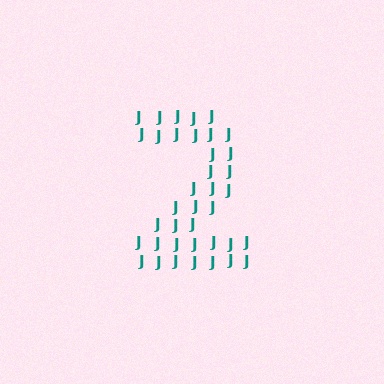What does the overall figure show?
The overall figure shows the digit 2.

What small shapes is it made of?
It is made of small letter J's.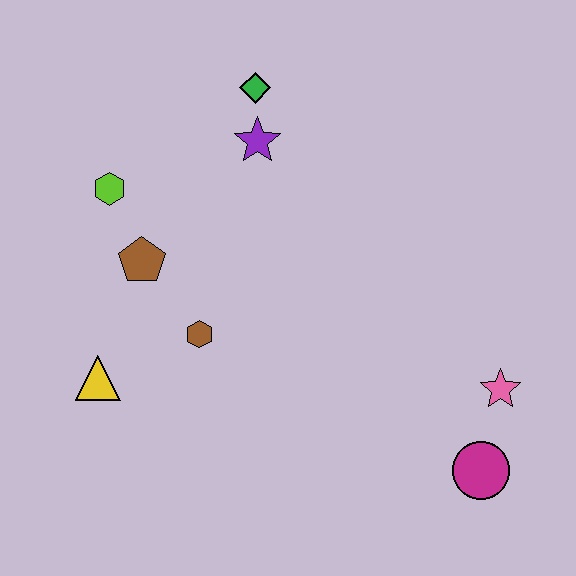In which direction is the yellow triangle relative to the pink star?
The yellow triangle is to the left of the pink star.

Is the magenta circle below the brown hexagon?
Yes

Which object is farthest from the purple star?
The magenta circle is farthest from the purple star.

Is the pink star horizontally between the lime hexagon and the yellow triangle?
No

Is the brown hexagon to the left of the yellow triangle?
No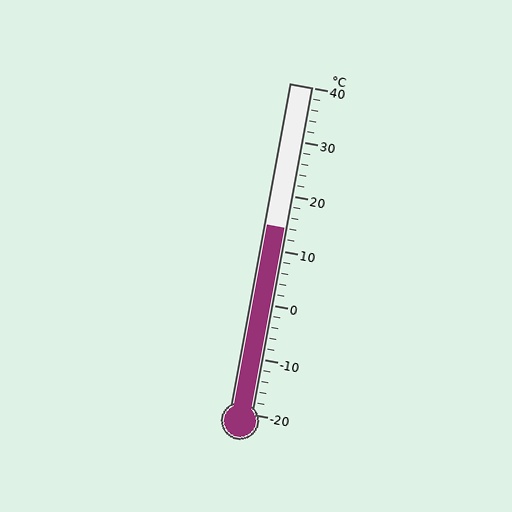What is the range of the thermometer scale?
The thermometer scale ranges from -20°C to 40°C.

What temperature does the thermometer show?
The thermometer shows approximately 14°C.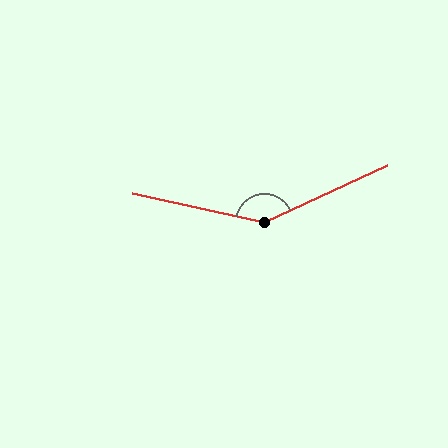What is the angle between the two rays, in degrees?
Approximately 143 degrees.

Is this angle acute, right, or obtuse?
It is obtuse.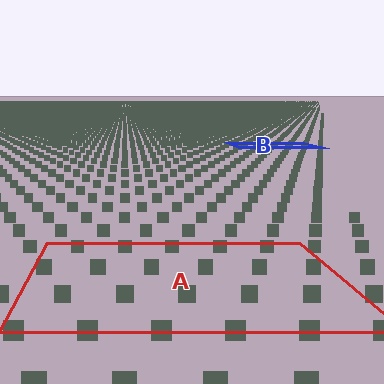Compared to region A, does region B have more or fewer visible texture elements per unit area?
Region B has more texture elements per unit area — they are packed more densely because it is farther away.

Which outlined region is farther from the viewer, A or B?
Region B is farther from the viewer — the texture elements inside it appear smaller and more densely packed.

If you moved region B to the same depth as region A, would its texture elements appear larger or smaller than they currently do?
They would appear larger. At a closer depth, the same texture elements are projected at a bigger on-screen size.